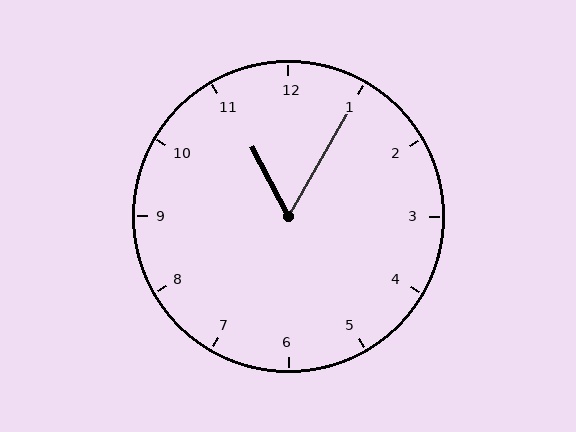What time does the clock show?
11:05.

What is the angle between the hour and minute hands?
Approximately 58 degrees.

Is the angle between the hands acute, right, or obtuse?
It is acute.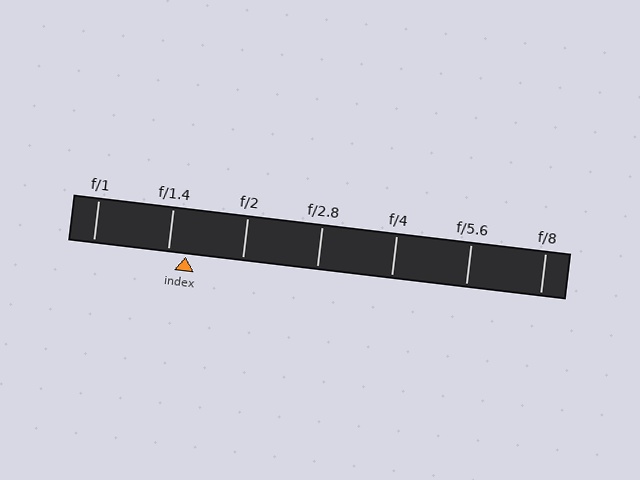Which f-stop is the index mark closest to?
The index mark is closest to f/1.4.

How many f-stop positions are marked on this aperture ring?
There are 7 f-stop positions marked.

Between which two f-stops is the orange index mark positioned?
The index mark is between f/1.4 and f/2.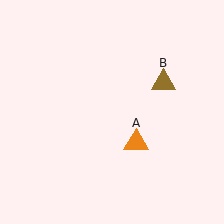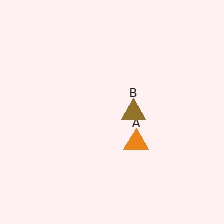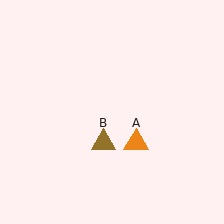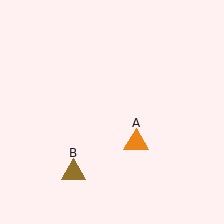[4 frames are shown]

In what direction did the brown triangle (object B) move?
The brown triangle (object B) moved down and to the left.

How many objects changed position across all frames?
1 object changed position: brown triangle (object B).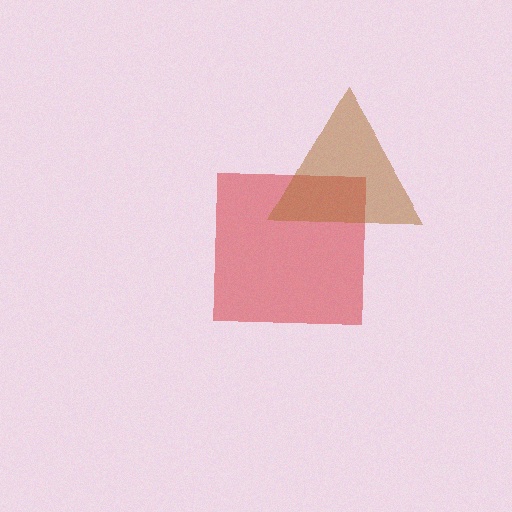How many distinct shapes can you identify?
There are 2 distinct shapes: a red square, a brown triangle.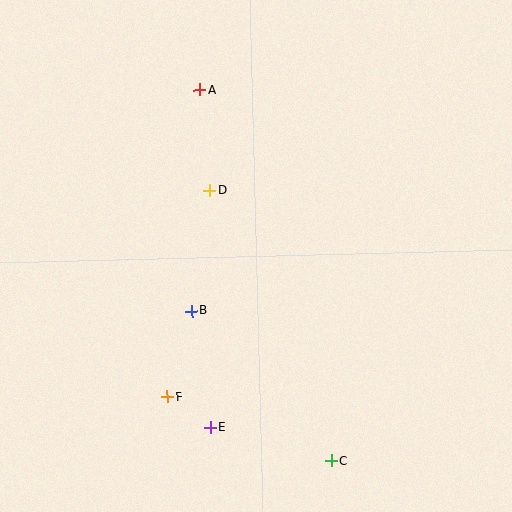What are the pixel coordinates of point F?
Point F is at (167, 397).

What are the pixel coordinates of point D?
Point D is at (210, 191).